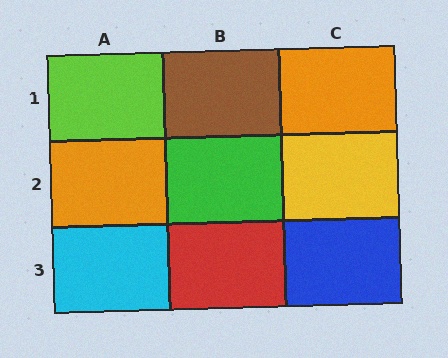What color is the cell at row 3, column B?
Red.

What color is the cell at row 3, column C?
Blue.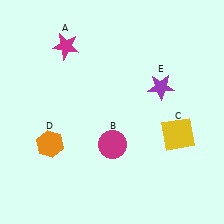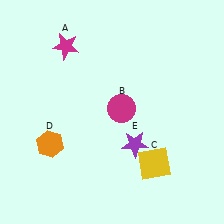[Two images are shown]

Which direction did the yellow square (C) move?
The yellow square (C) moved down.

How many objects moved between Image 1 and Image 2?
3 objects moved between the two images.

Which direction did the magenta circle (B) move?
The magenta circle (B) moved up.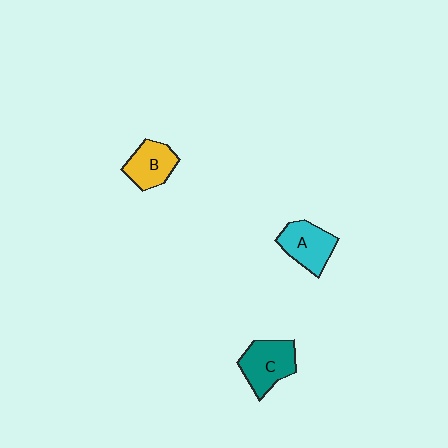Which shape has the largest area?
Shape C (teal).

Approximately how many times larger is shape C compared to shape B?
Approximately 1.2 times.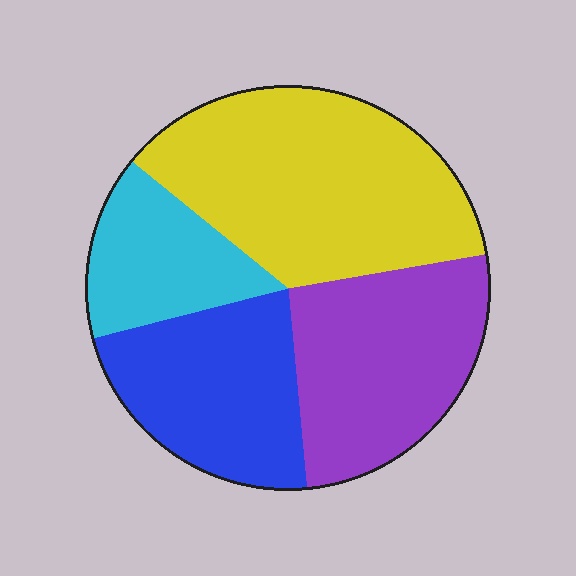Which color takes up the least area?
Cyan, at roughly 15%.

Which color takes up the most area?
Yellow, at roughly 35%.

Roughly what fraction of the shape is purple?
Purple covers 26% of the shape.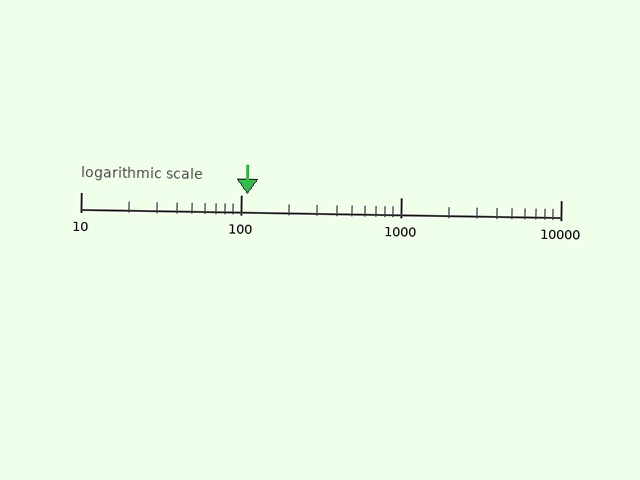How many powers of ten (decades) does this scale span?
The scale spans 3 decades, from 10 to 10000.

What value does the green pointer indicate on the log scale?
The pointer indicates approximately 110.